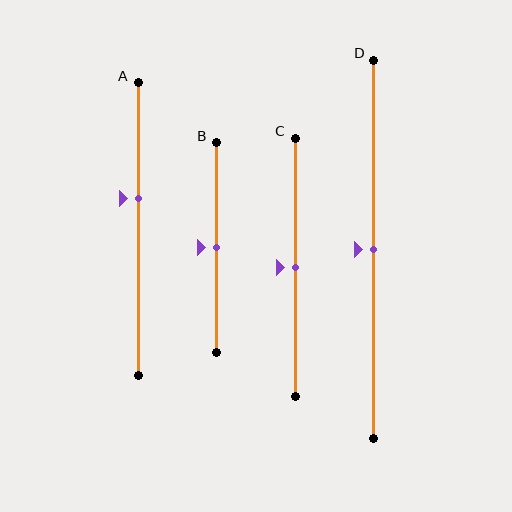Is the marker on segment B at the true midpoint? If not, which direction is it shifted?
Yes, the marker on segment B is at the true midpoint.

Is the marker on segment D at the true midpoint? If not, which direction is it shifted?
Yes, the marker on segment D is at the true midpoint.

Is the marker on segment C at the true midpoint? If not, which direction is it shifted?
Yes, the marker on segment C is at the true midpoint.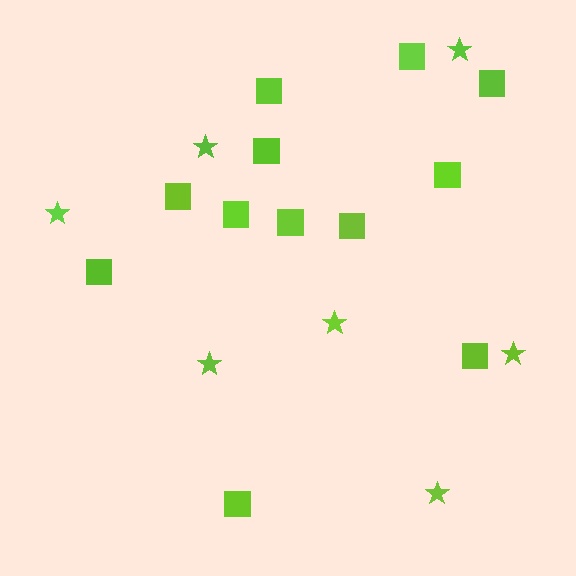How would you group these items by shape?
There are 2 groups: one group of squares (12) and one group of stars (7).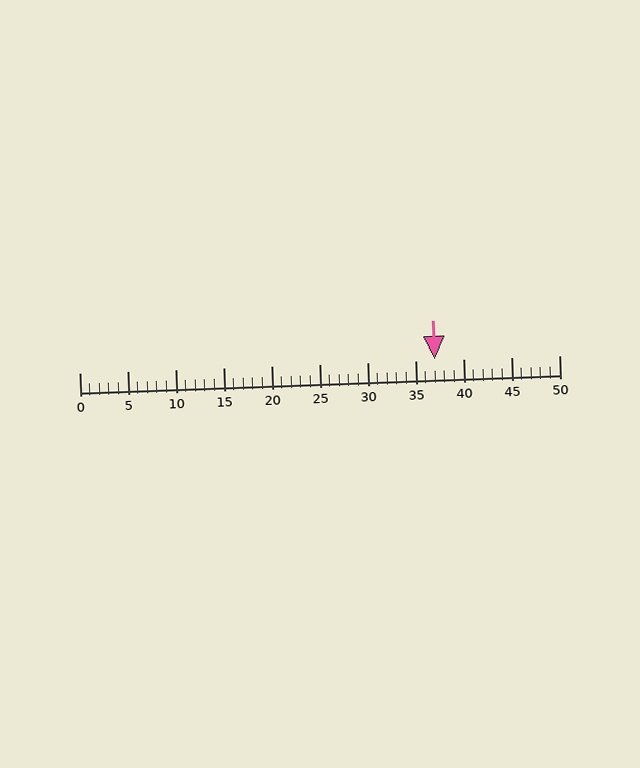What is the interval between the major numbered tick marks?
The major tick marks are spaced 5 units apart.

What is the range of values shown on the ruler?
The ruler shows values from 0 to 50.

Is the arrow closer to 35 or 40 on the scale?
The arrow is closer to 35.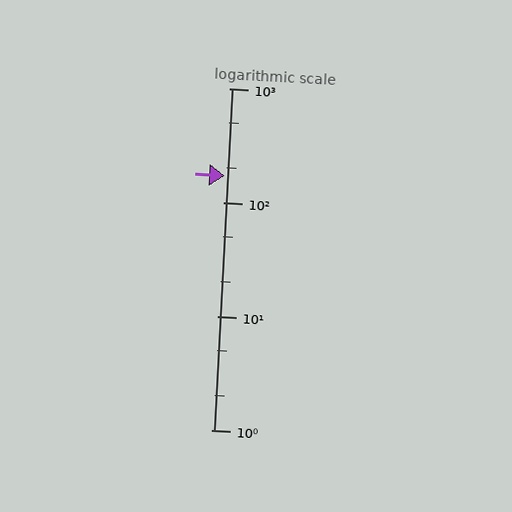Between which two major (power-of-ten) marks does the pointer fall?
The pointer is between 100 and 1000.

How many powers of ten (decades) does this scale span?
The scale spans 3 decades, from 1 to 1000.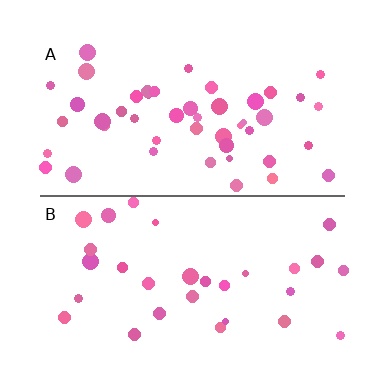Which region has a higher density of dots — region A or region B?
A (the top).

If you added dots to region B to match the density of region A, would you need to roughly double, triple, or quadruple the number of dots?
Approximately double.